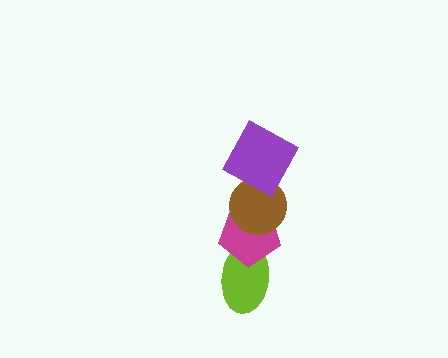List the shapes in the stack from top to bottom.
From top to bottom: the purple square, the brown circle, the magenta pentagon, the lime ellipse.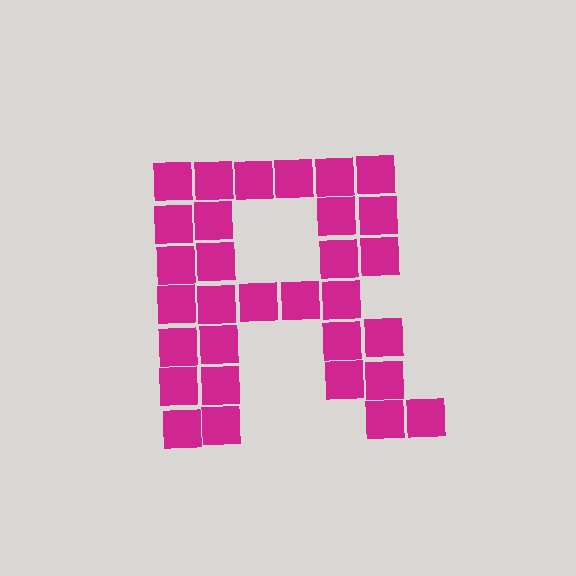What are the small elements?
The small elements are squares.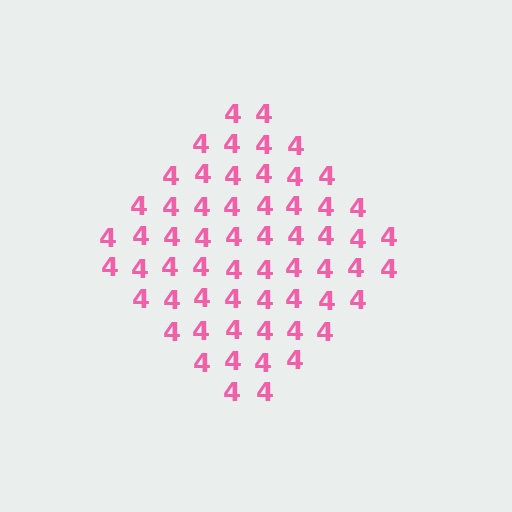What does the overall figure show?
The overall figure shows a diamond.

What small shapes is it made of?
It is made of small digit 4's.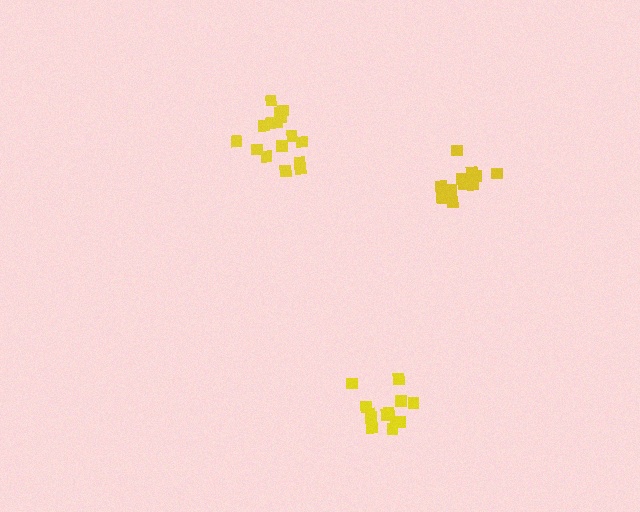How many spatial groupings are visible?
There are 3 spatial groupings.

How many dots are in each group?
Group 1: 13 dots, Group 2: 16 dots, Group 3: 14 dots (43 total).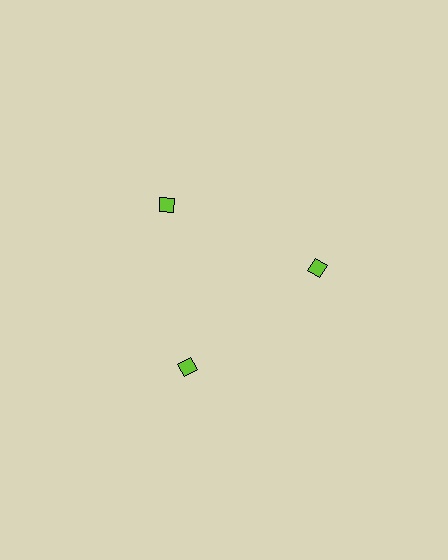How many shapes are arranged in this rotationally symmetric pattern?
There are 3 shapes, arranged in 3 groups of 1.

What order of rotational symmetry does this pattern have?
This pattern has 3-fold rotational symmetry.